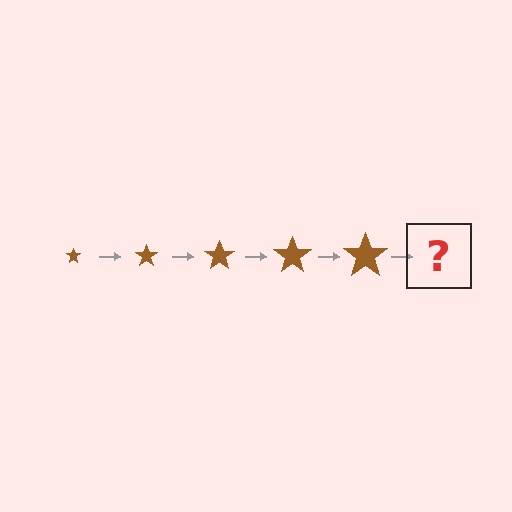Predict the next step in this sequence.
The next step is a brown star, larger than the previous one.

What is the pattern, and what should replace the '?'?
The pattern is that the star gets progressively larger each step. The '?' should be a brown star, larger than the previous one.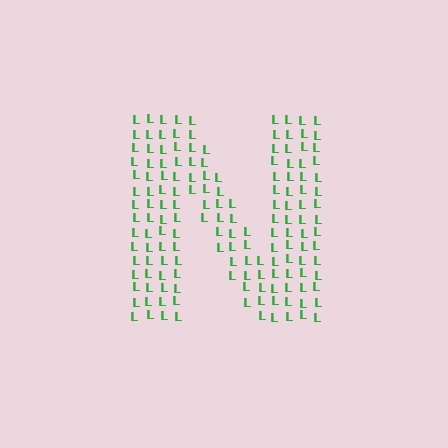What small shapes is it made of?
It is made of small letter L's.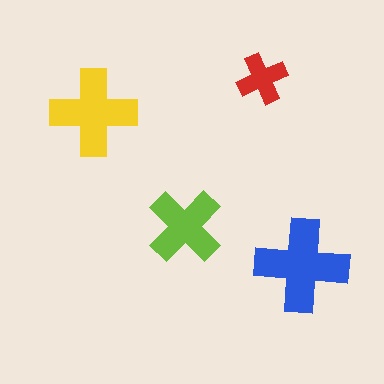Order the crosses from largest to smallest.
the blue one, the yellow one, the lime one, the red one.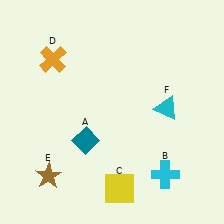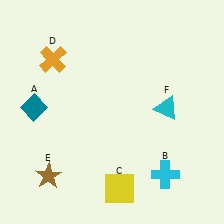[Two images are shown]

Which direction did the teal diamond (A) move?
The teal diamond (A) moved left.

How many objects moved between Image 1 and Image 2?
1 object moved between the two images.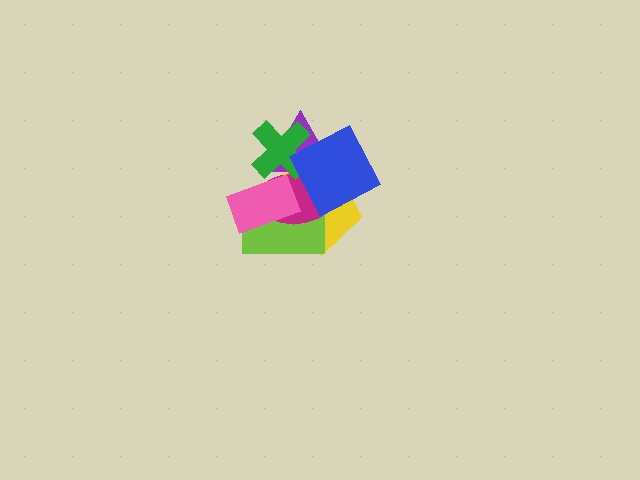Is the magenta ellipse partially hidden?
Yes, it is partially covered by another shape.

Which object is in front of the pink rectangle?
The green cross is in front of the pink rectangle.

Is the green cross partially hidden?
Yes, it is partially covered by another shape.